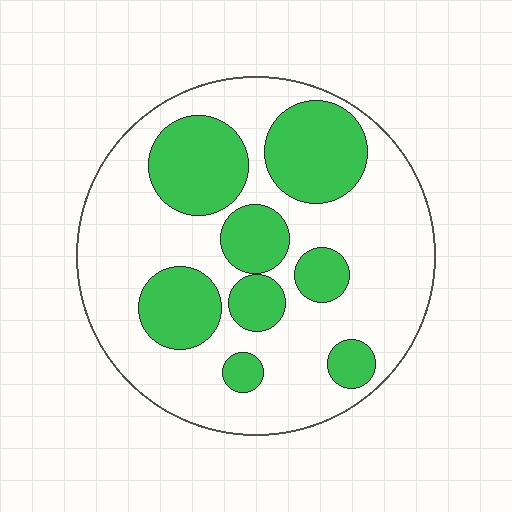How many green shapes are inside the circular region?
8.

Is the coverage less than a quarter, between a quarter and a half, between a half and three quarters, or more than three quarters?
Between a quarter and a half.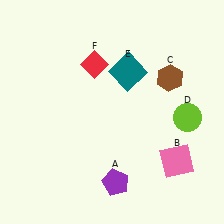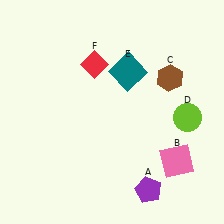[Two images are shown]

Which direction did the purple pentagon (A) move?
The purple pentagon (A) moved right.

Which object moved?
The purple pentagon (A) moved right.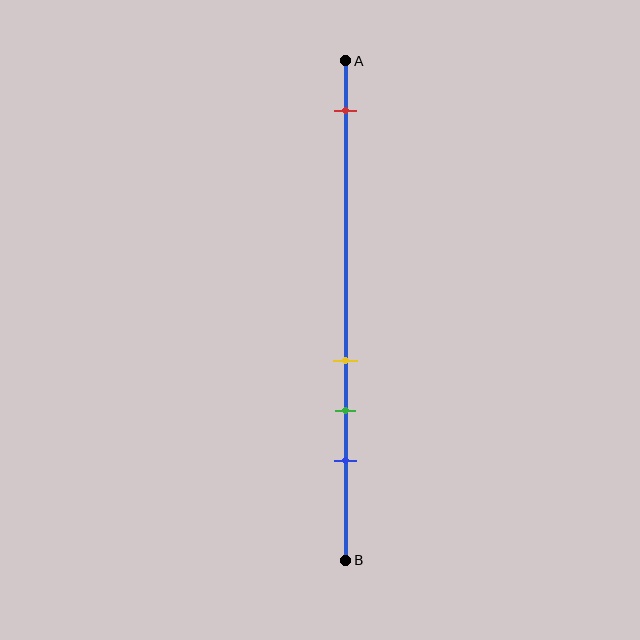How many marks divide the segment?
There are 4 marks dividing the segment.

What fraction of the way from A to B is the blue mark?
The blue mark is approximately 80% (0.8) of the way from A to B.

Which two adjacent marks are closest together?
The yellow and green marks are the closest adjacent pair.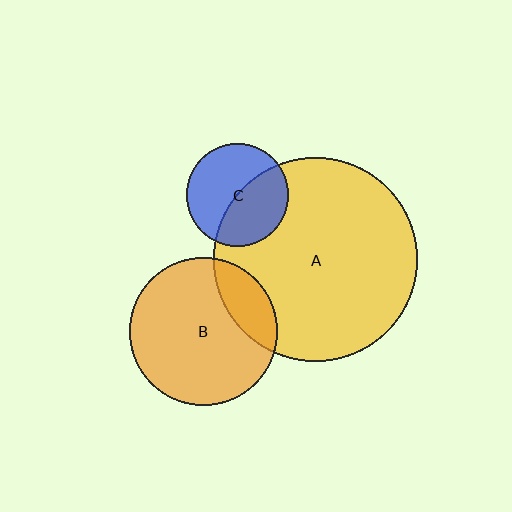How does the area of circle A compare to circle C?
Approximately 3.9 times.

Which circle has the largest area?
Circle A (yellow).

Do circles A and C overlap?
Yes.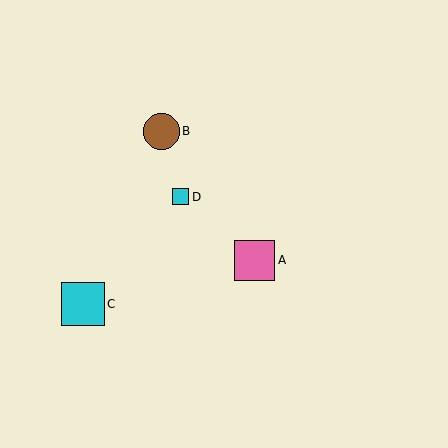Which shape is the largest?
The cyan square (labeled C) is the largest.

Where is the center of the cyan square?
The center of the cyan square is at (83, 304).